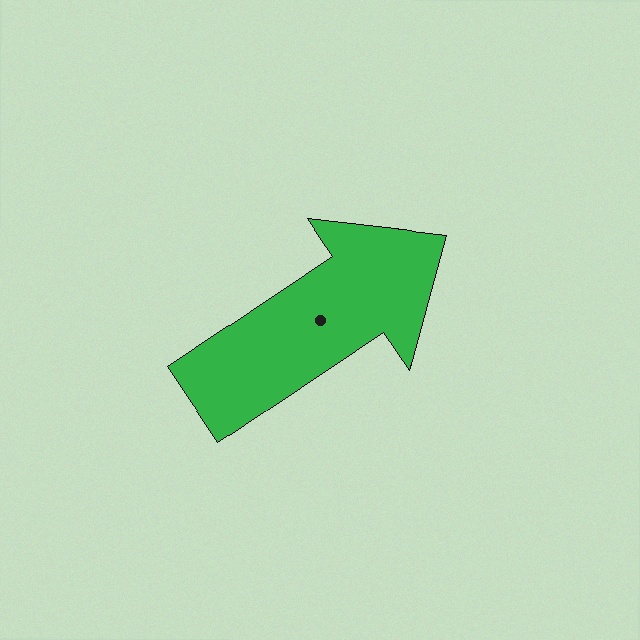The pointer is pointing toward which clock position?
Roughly 2 o'clock.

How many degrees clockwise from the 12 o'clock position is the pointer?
Approximately 56 degrees.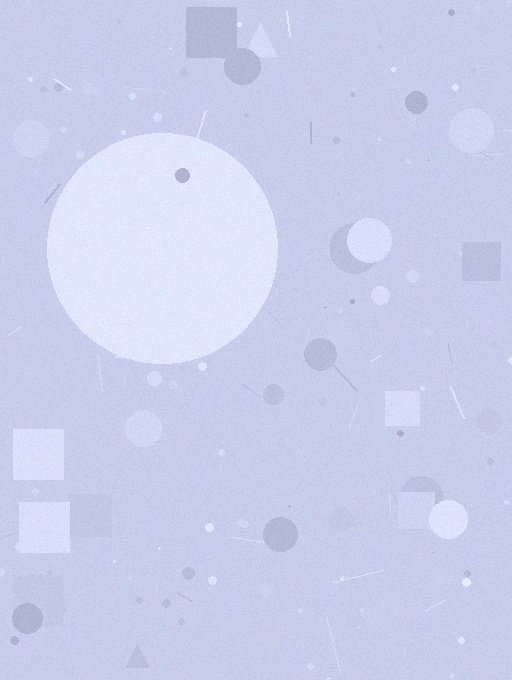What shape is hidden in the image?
A circle is hidden in the image.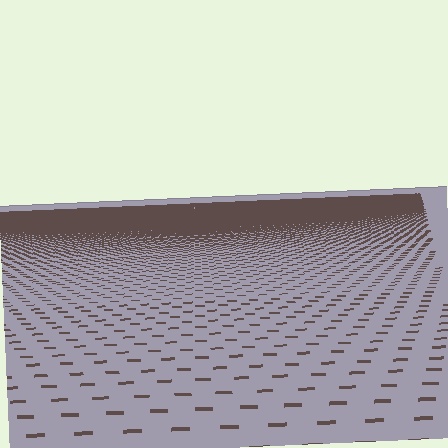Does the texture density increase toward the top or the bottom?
Density increases toward the top.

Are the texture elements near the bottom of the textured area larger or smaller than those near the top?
Larger. Near the bottom, elements are closer to the viewer and appear at a bigger on-screen size.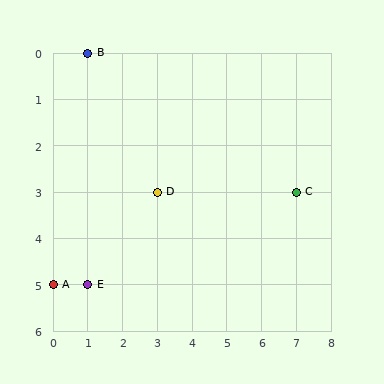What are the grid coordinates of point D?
Point D is at grid coordinates (3, 3).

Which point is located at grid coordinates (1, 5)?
Point E is at (1, 5).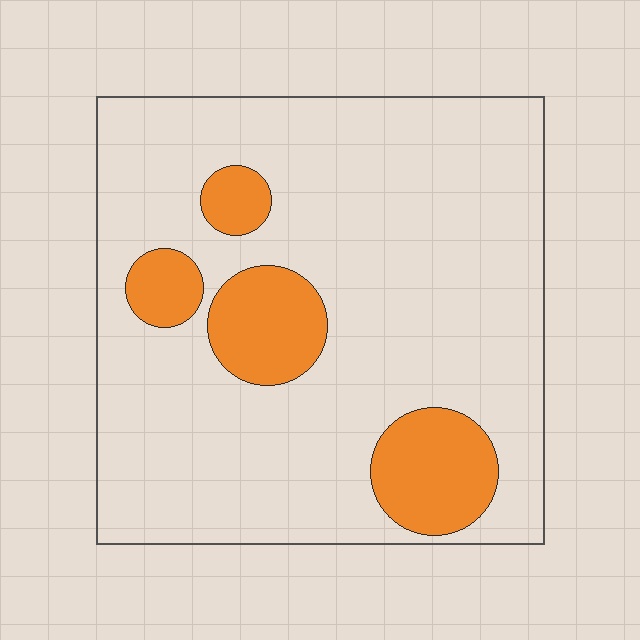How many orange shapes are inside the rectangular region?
4.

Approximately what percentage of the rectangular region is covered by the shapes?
Approximately 15%.